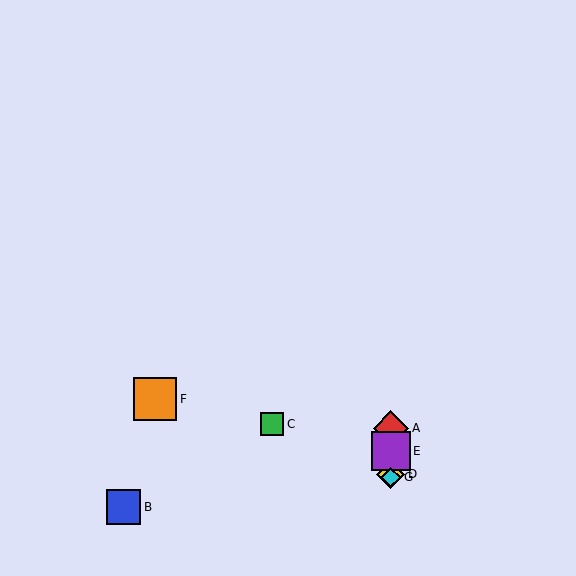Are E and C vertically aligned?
No, E is at x≈391 and C is at x≈272.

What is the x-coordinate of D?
Object D is at x≈391.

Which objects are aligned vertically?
Objects A, D, E, G are aligned vertically.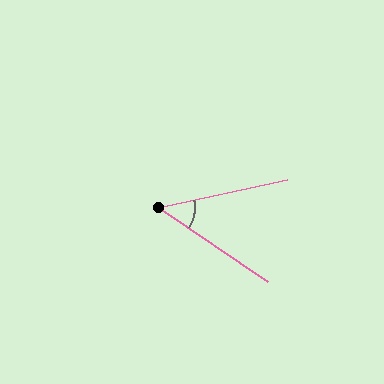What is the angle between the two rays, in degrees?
Approximately 46 degrees.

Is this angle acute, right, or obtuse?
It is acute.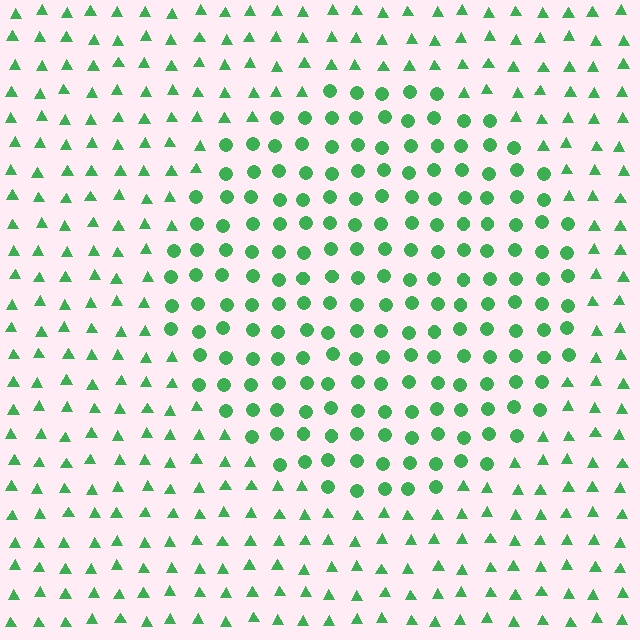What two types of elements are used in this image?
The image uses circles inside the circle region and triangles outside it.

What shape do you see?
I see a circle.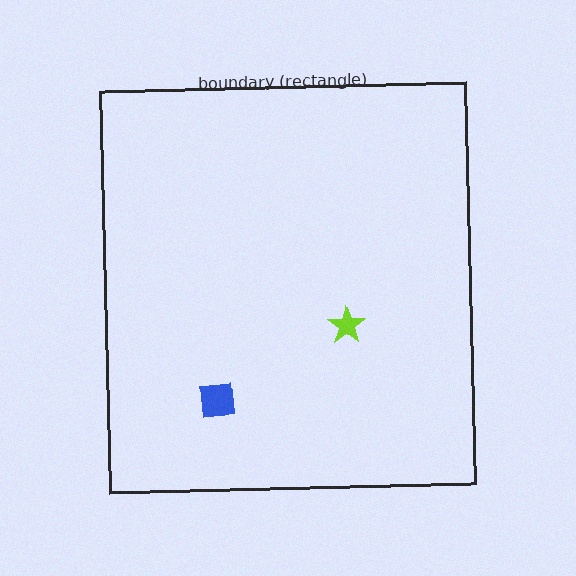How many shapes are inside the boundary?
2 inside, 0 outside.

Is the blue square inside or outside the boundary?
Inside.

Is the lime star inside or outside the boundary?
Inside.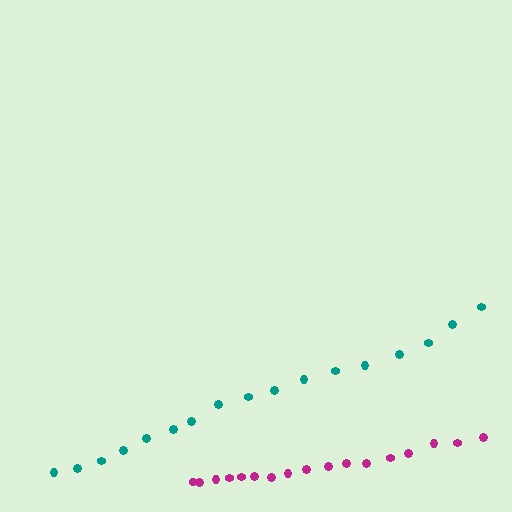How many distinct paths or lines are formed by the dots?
There are 2 distinct paths.